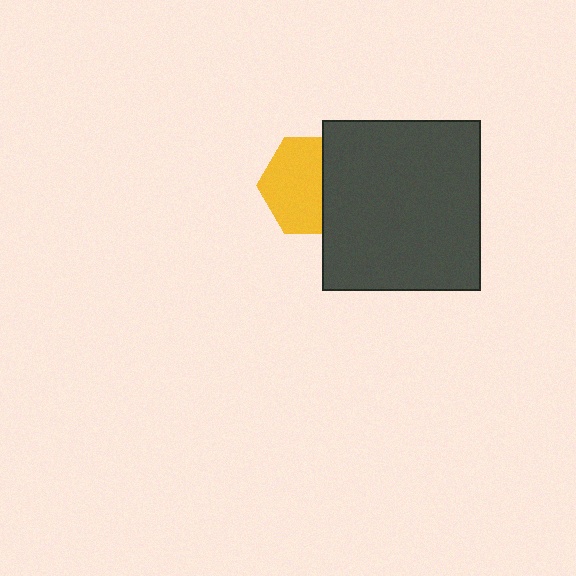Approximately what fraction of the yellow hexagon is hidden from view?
Roughly 39% of the yellow hexagon is hidden behind the dark gray rectangle.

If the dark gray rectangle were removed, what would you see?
You would see the complete yellow hexagon.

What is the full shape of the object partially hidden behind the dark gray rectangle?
The partially hidden object is a yellow hexagon.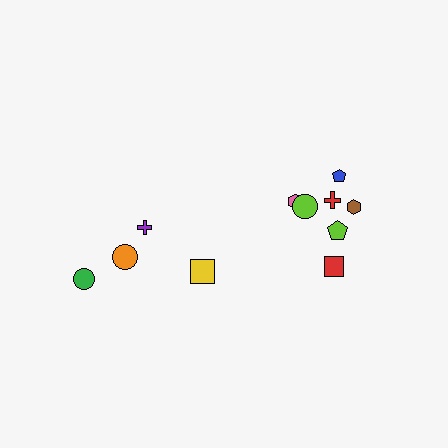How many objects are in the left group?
There are 4 objects.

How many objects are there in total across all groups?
There are 11 objects.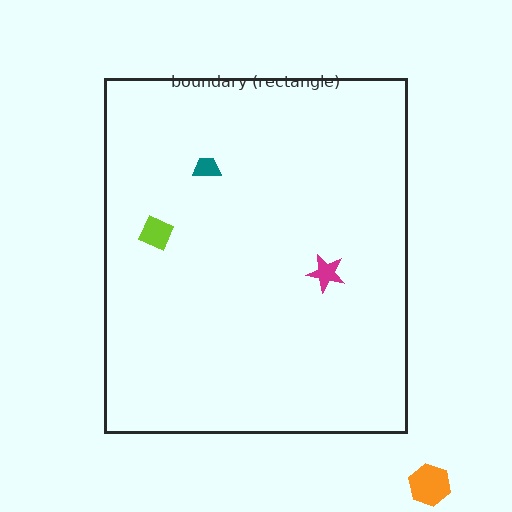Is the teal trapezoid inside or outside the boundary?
Inside.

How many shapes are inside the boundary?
3 inside, 1 outside.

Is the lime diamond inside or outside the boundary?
Inside.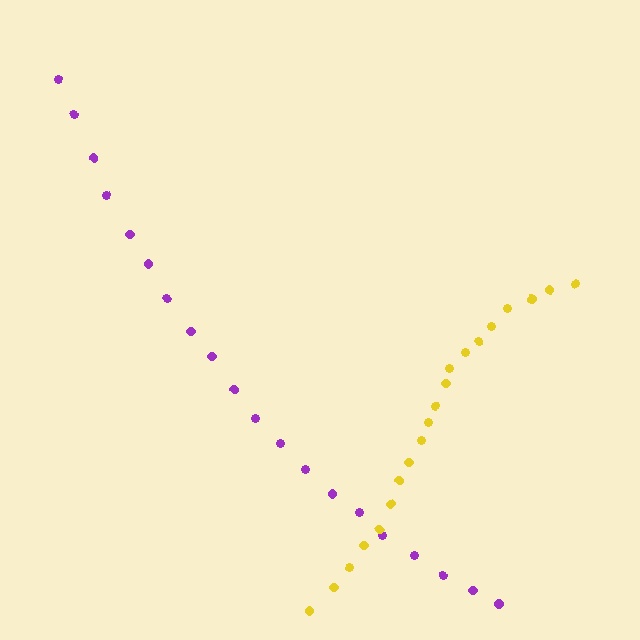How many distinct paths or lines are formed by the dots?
There are 2 distinct paths.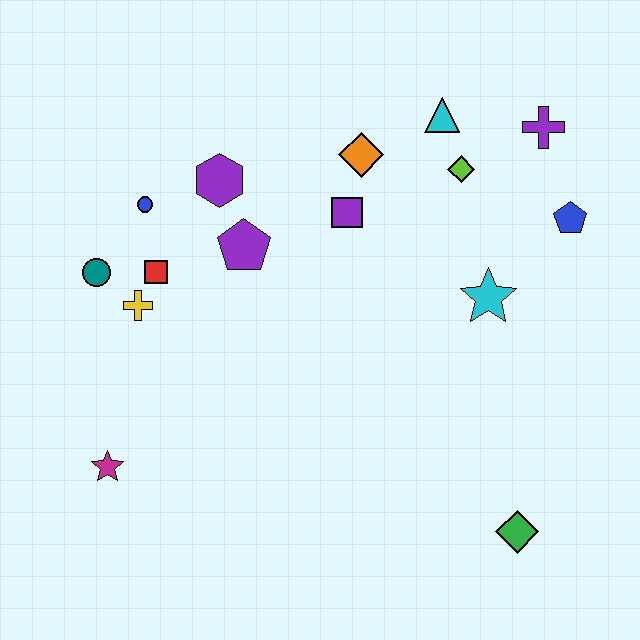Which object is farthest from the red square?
The green diamond is farthest from the red square.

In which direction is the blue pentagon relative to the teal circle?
The blue pentagon is to the right of the teal circle.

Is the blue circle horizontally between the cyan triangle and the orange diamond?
No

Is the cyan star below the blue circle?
Yes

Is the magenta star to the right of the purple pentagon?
No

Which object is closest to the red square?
The yellow cross is closest to the red square.